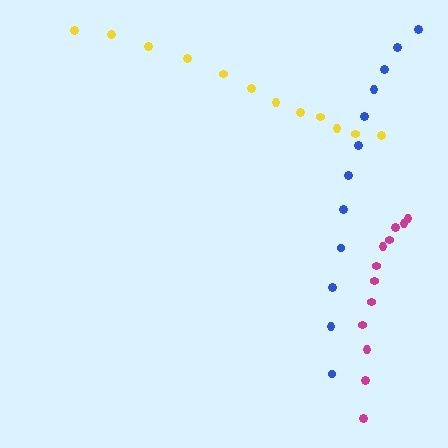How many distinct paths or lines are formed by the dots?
There are 3 distinct paths.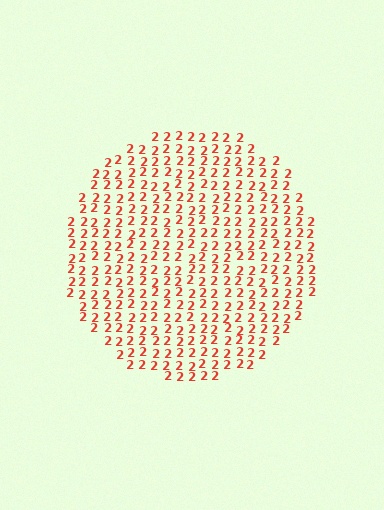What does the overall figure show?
The overall figure shows a circle.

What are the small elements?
The small elements are digit 2's.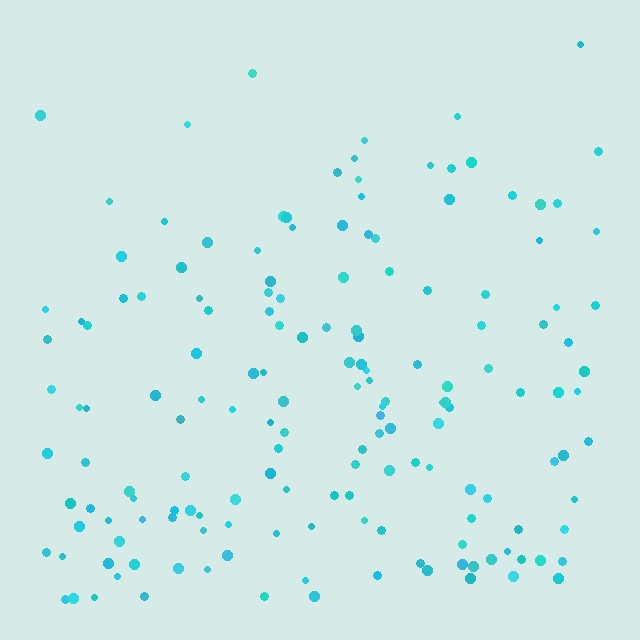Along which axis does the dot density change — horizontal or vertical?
Vertical.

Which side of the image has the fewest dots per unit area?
The top.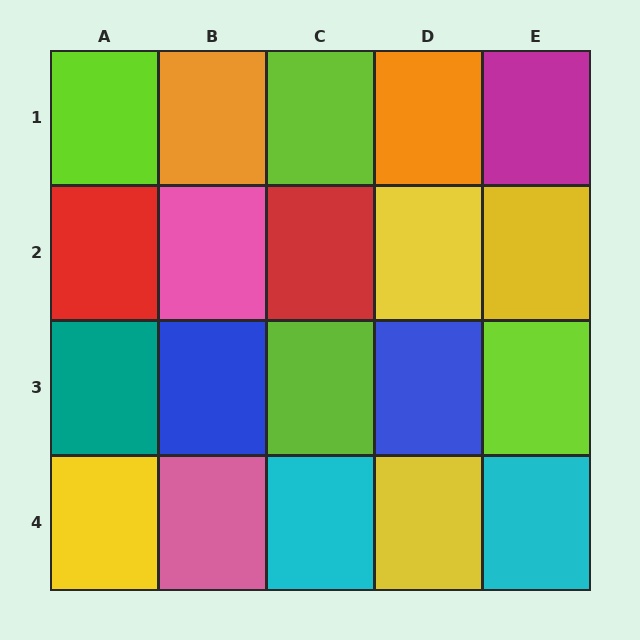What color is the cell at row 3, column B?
Blue.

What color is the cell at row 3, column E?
Lime.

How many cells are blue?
2 cells are blue.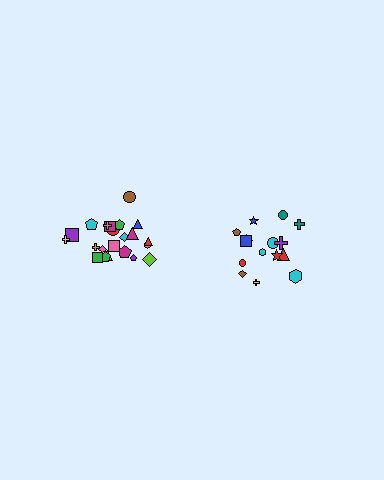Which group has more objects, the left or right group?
The left group.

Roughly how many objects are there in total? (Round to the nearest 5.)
Roughly 35 objects in total.